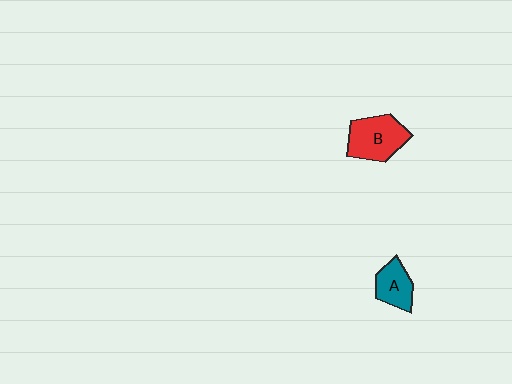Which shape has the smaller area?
Shape A (teal).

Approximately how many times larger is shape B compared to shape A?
Approximately 1.6 times.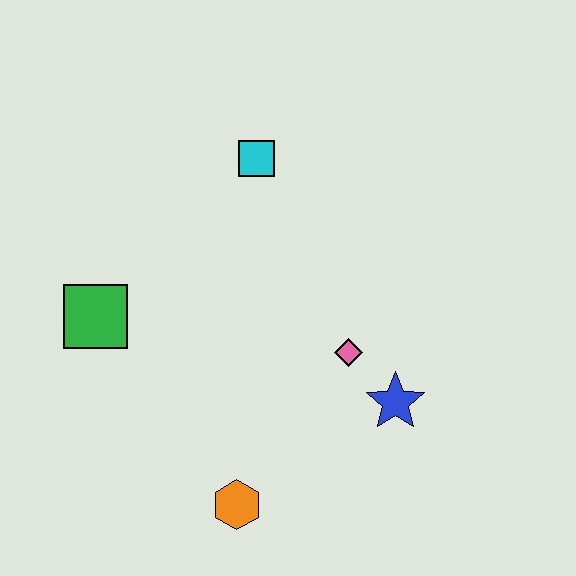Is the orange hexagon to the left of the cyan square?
Yes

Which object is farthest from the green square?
The blue star is farthest from the green square.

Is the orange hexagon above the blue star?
No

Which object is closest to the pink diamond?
The blue star is closest to the pink diamond.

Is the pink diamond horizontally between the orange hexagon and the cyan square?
No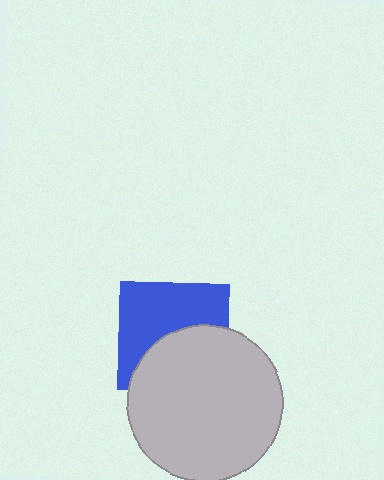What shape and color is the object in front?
The object in front is a light gray circle.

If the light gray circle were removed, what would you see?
You would see the complete blue square.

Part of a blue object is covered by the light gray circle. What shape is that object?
It is a square.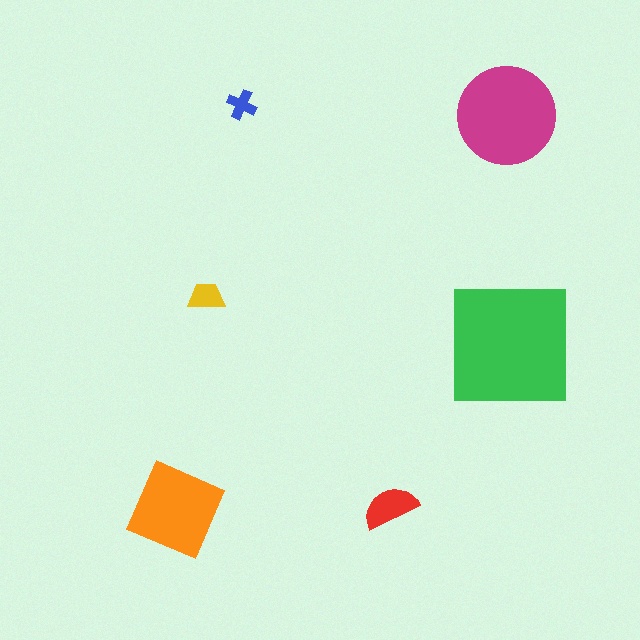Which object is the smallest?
The blue cross.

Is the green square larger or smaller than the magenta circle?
Larger.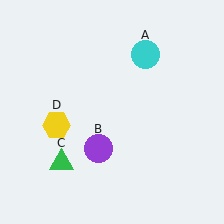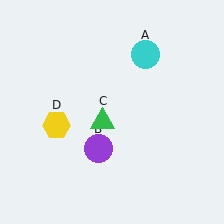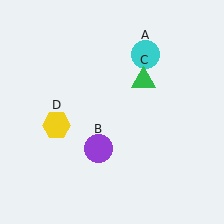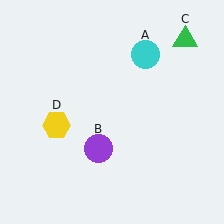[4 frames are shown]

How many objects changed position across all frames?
1 object changed position: green triangle (object C).